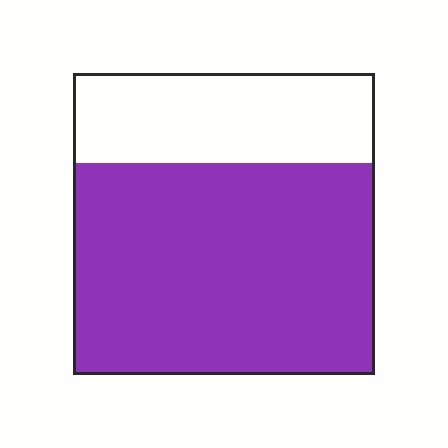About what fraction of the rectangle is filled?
About two thirds (2/3).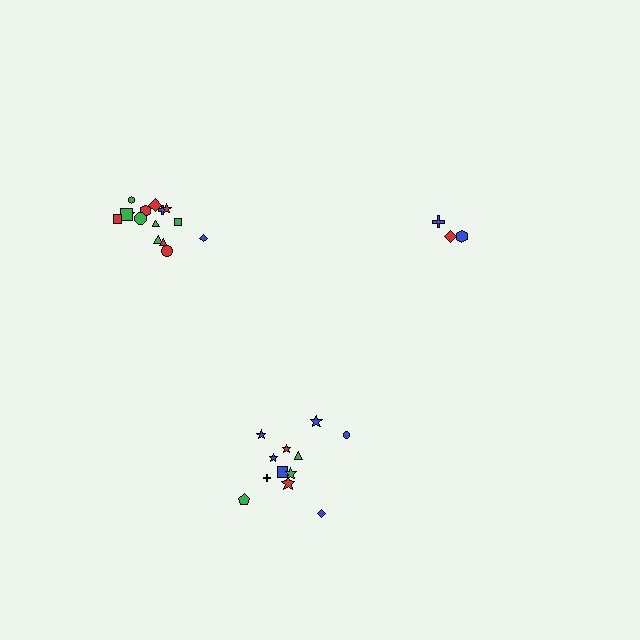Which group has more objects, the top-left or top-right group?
The top-left group.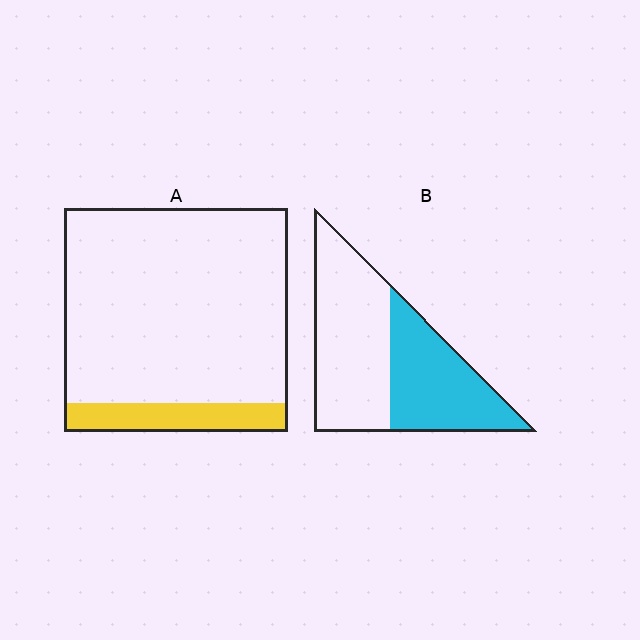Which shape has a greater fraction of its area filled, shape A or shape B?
Shape B.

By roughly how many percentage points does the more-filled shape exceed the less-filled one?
By roughly 30 percentage points (B over A).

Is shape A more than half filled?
No.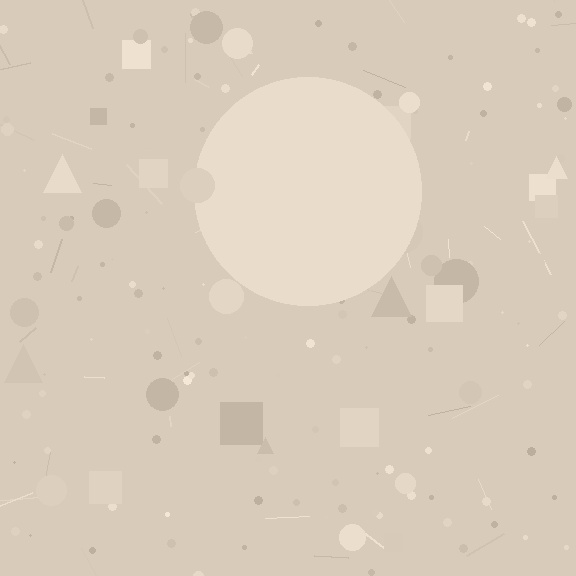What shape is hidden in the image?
A circle is hidden in the image.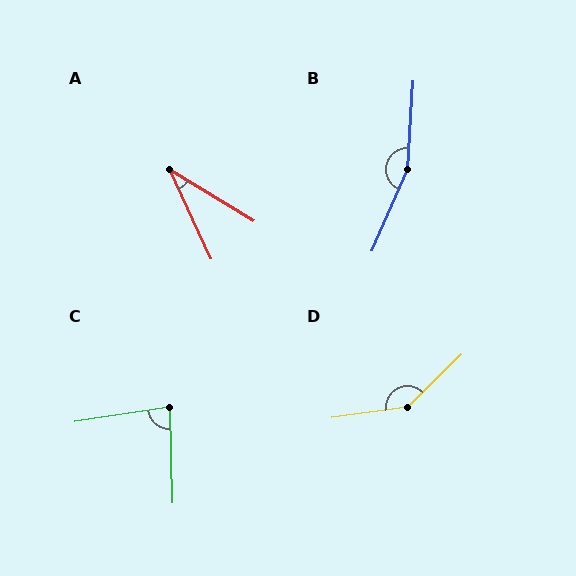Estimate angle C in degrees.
Approximately 83 degrees.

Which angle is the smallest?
A, at approximately 33 degrees.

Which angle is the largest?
B, at approximately 160 degrees.